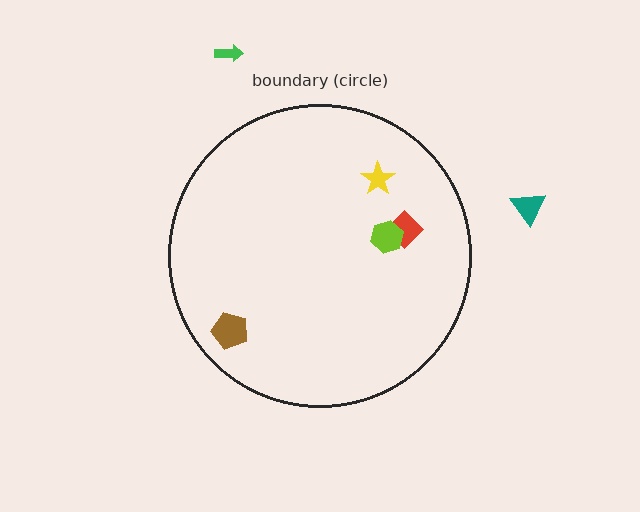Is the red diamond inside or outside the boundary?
Inside.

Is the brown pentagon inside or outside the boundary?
Inside.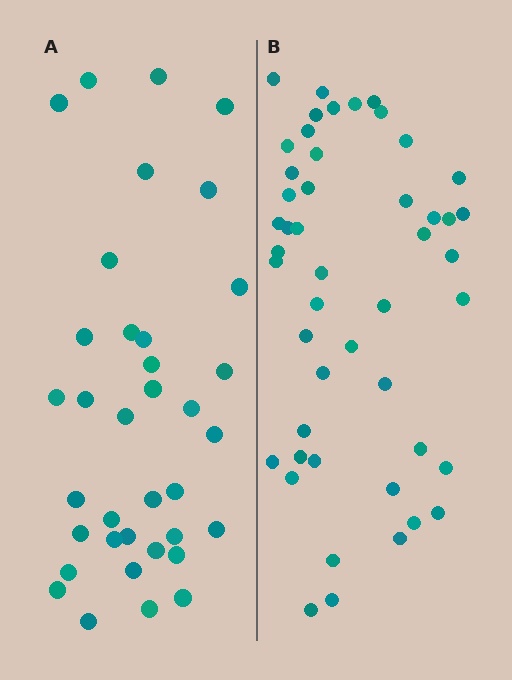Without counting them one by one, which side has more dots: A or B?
Region B (the right region) has more dots.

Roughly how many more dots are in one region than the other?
Region B has roughly 12 or so more dots than region A.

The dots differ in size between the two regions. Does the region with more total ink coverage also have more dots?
No. Region A has more total ink coverage because its dots are larger, but region B actually contains more individual dots. Total area can be misleading — the number of items is what matters here.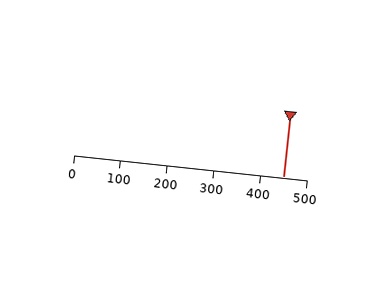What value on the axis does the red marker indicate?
The marker indicates approximately 450.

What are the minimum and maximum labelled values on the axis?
The axis runs from 0 to 500.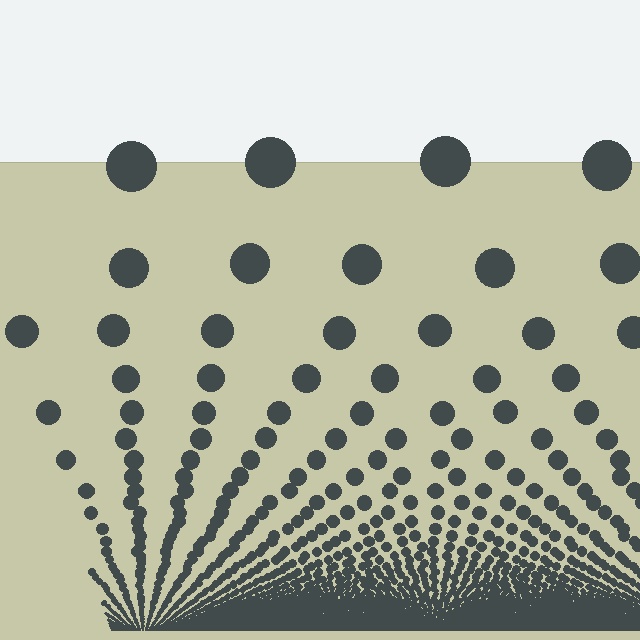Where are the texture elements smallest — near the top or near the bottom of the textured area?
Near the bottom.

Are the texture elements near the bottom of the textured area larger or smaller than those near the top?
Smaller. The gradient is inverted — elements near the bottom are smaller and denser.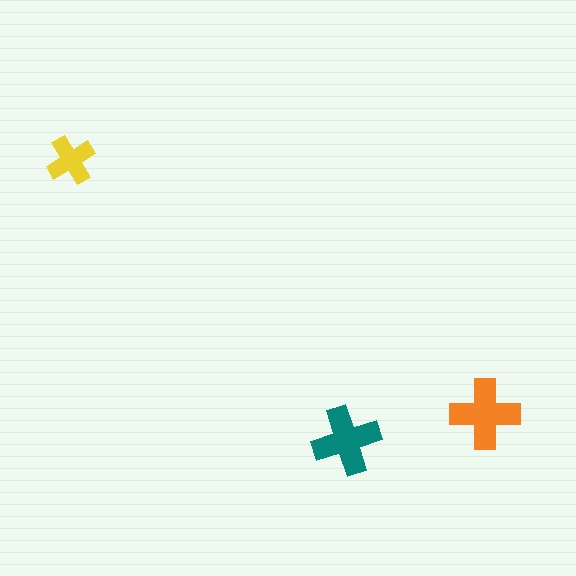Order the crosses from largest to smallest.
the orange one, the teal one, the yellow one.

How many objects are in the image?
There are 3 objects in the image.